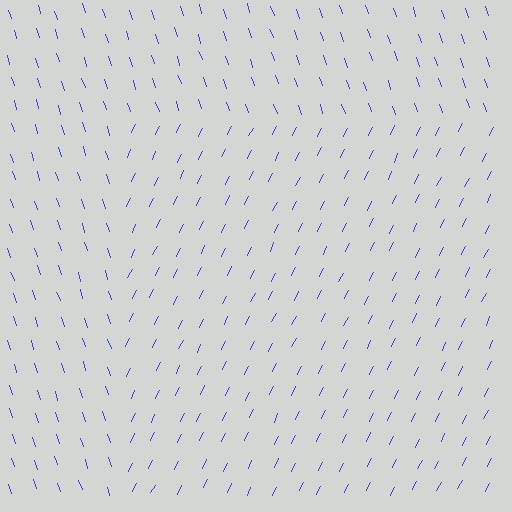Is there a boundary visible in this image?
Yes, there is a texture boundary formed by a change in line orientation.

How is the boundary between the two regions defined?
The boundary is defined purely by a change in line orientation (approximately 45 degrees difference). All lines are the same color and thickness.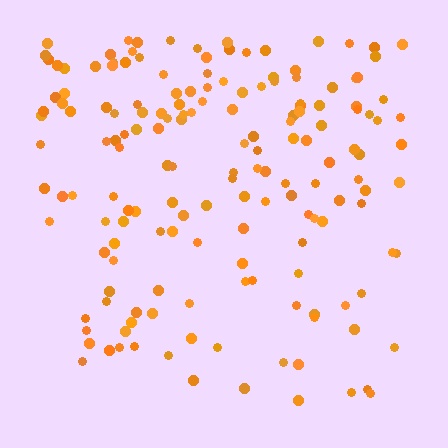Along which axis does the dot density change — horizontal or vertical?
Vertical.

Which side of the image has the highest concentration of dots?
The top.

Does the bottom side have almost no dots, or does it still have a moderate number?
Still a moderate number, just noticeably fewer than the top.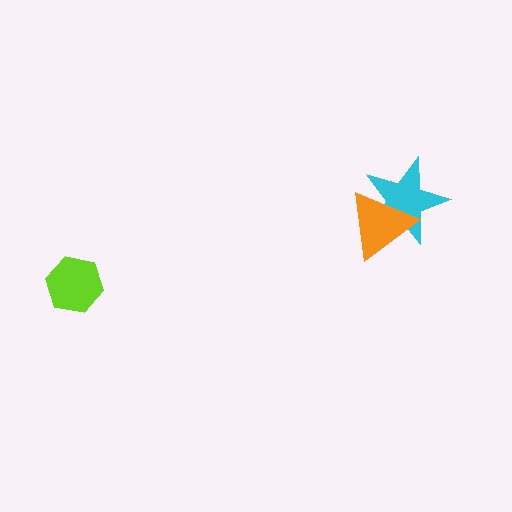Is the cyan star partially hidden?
Yes, it is partially covered by another shape.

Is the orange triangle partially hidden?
No, no other shape covers it.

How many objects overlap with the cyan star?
1 object overlaps with the cyan star.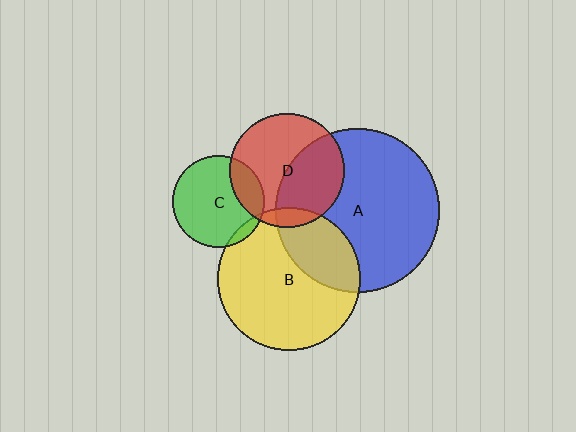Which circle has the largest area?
Circle A (blue).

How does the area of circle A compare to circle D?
Approximately 2.1 times.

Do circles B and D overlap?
Yes.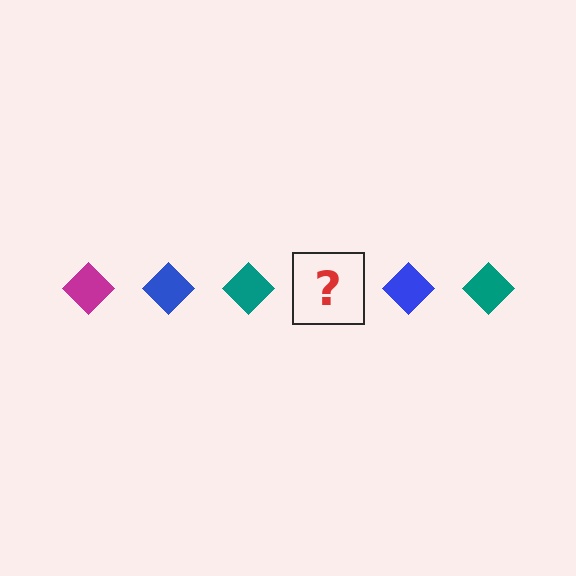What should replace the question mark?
The question mark should be replaced with a magenta diamond.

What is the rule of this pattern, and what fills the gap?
The rule is that the pattern cycles through magenta, blue, teal diamonds. The gap should be filled with a magenta diamond.